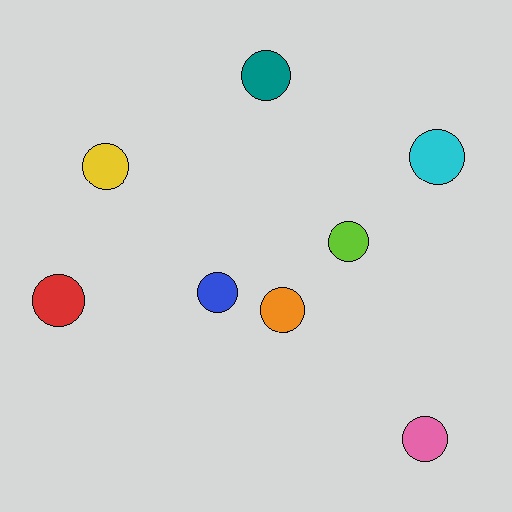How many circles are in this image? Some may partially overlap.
There are 8 circles.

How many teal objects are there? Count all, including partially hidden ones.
There is 1 teal object.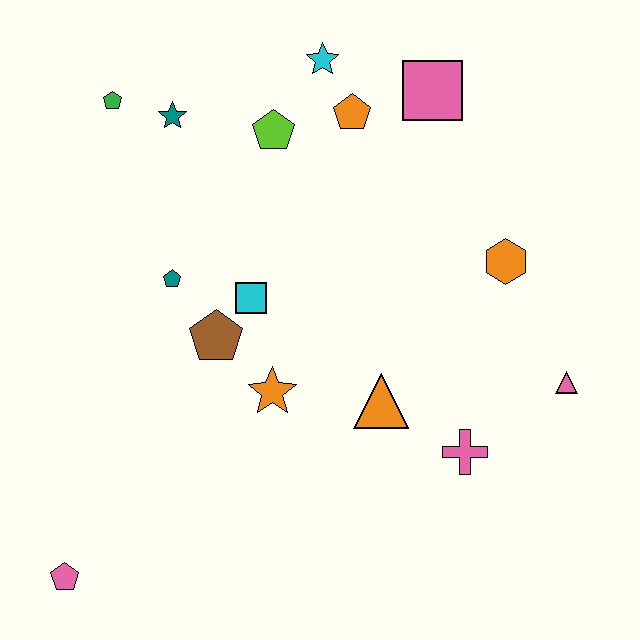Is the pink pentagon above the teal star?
No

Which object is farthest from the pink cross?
The green pentagon is farthest from the pink cross.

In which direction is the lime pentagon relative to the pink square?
The lime pentagon is to the left of the pink square.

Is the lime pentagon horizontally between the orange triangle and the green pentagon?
Yes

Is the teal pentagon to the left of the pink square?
Yes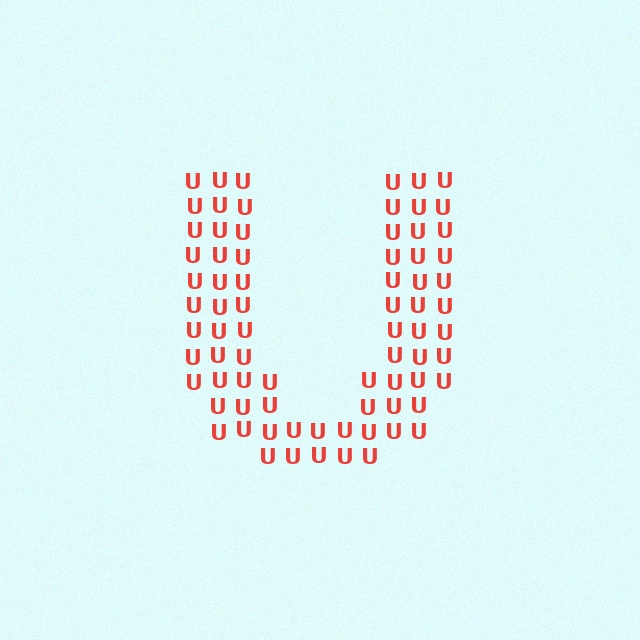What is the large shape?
The large shape is the letter U.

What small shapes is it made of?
It is made of small letter U's.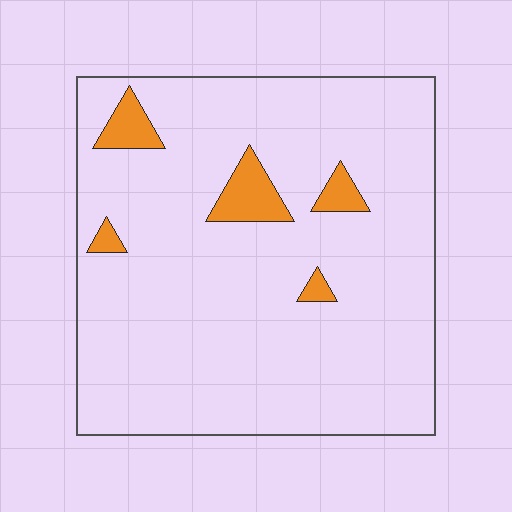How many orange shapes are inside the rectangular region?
5.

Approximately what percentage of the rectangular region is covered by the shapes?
Approximately 5%.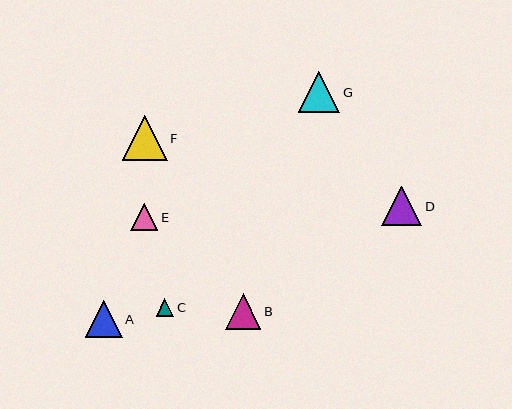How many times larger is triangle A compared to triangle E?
Triangle A is approximately 1.4 times the size of triangle E.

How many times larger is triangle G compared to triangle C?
Triangle G is approximately 2.4 times the size of triangle C.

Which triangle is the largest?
Triangle F is the largest with a size of approximately 45 pixels.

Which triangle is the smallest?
Triangle C is the smallest with a size of approximately 17 pixels.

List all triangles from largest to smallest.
From largest to smallest: F, G, D, A, B, E, C.